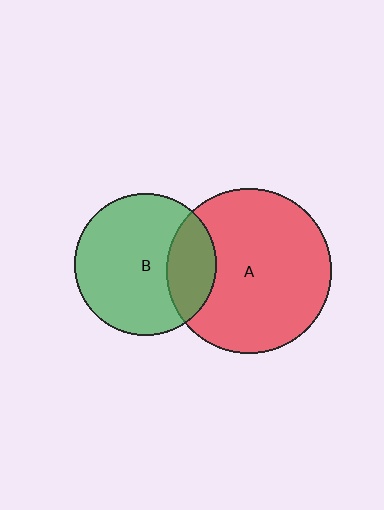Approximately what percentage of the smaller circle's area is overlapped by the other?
Approximately 25%.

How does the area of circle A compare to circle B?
Approximately 1.3 times.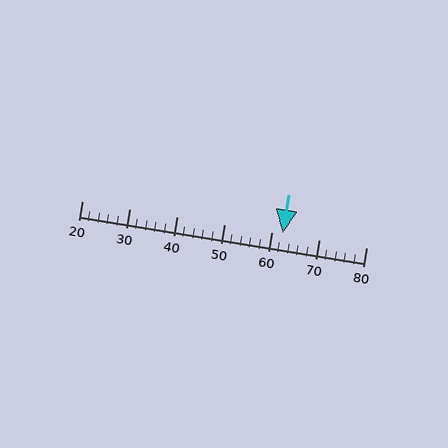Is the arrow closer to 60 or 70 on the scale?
The arrow is closer to 60.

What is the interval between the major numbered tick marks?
The major tick marks are spaced 10 units apart.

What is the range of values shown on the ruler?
The ruler shows values from 20 to 80.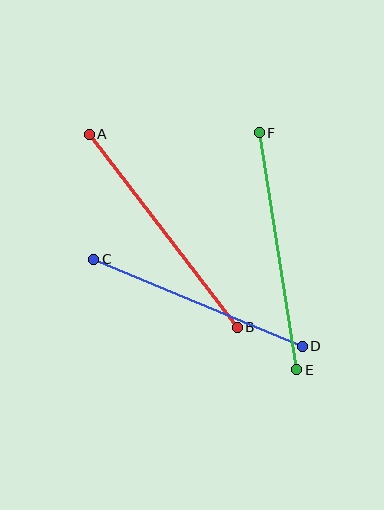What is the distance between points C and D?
The distance is approximately 226 pixels.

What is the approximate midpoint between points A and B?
The midpoint is at approximately (163, 231) pixels.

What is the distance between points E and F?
The distance is approximately 240 pixels.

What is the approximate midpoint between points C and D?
The midpoint is at approximately (198, 303) pixels.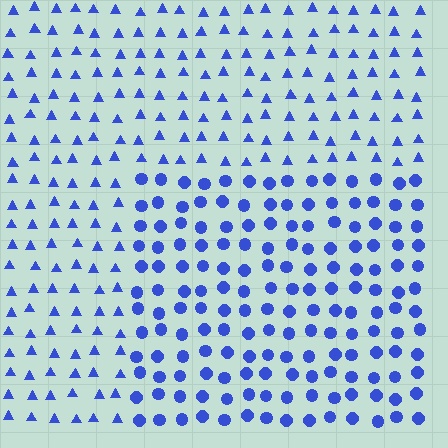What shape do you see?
I see a rectangle.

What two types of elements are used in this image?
The image uses circles inside the rectangle region and triangles outside it.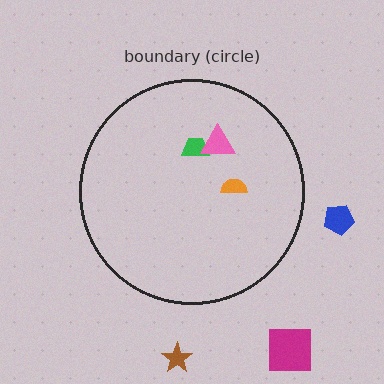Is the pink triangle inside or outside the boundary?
Inside.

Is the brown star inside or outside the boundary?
Outside.